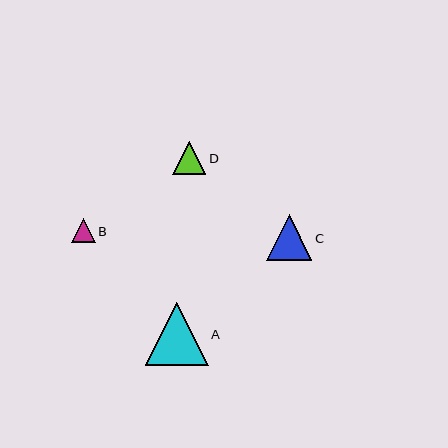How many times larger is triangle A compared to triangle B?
Triangle A is approximately 2.6 times the size of triangle B.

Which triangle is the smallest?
Triangle B is the smallest with a size of approximately 24 pixels.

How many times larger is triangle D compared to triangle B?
Triangle D is approximately 1.4 times the size of triangle B.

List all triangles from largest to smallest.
From largest to smallest: A, C, D, B.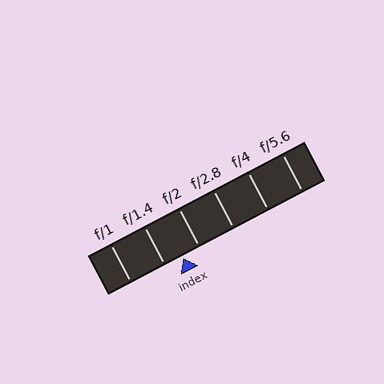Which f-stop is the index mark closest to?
The index mark is closest to f/2.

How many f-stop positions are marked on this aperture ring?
There are 6 f-stop positions marked.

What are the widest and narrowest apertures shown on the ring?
The widest aperture shown is f/1 and the narrowest is f/5.6.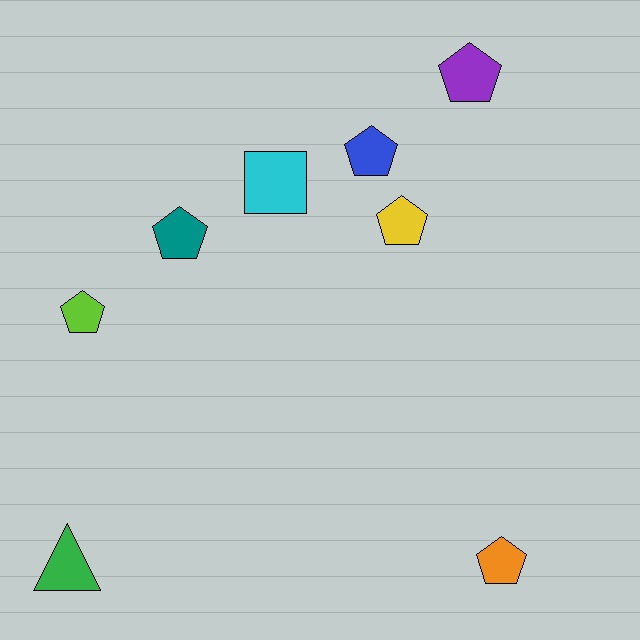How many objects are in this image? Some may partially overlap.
There are 8 objects.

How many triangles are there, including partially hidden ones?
There is 1 triangle.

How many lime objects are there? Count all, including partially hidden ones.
There is 1 lime object.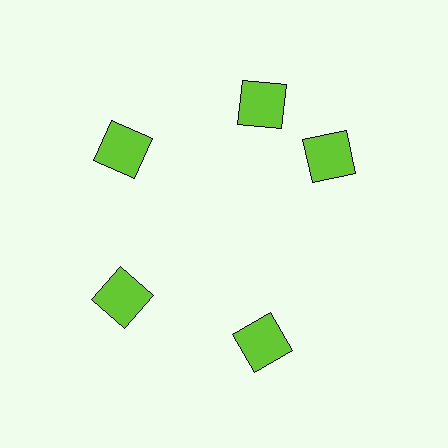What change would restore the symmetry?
The symmetry would be restored by rotating it back into even spacing with its neighbors so that all 5 squares sit at equal angles and equal distance from the center.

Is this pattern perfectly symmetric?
No. The 5 lime squares are arranged in a ring, but one element near the 3 o'clock position is rotated out of alignment along the ring, breaking the 5-fold rotational symmetry.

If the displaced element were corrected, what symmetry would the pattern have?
It would have 5-fold rotational symmetry — the pattern would map onto itself every 72 degrees.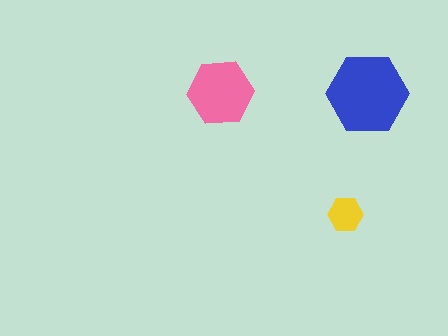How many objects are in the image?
There are 3 objects in the image.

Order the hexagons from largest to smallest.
the blue one, the pink one, the yellow one.